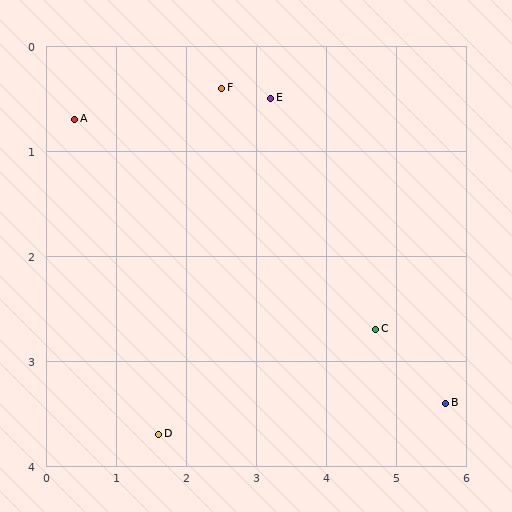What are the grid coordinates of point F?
Point F is at approximately (2.5, 0.4).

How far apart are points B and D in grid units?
Points B and D are about 4.1 grid units apart.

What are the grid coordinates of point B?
Point B is at approximately (5.7, 3.4).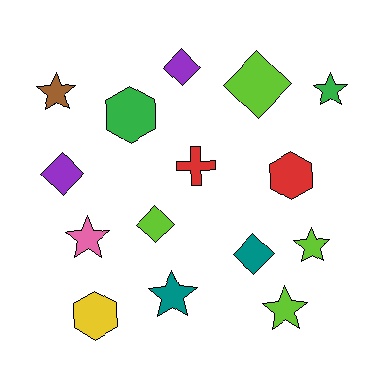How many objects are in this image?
There are 15 objects.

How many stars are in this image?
There are 6 stars.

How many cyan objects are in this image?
There are no cyan objects.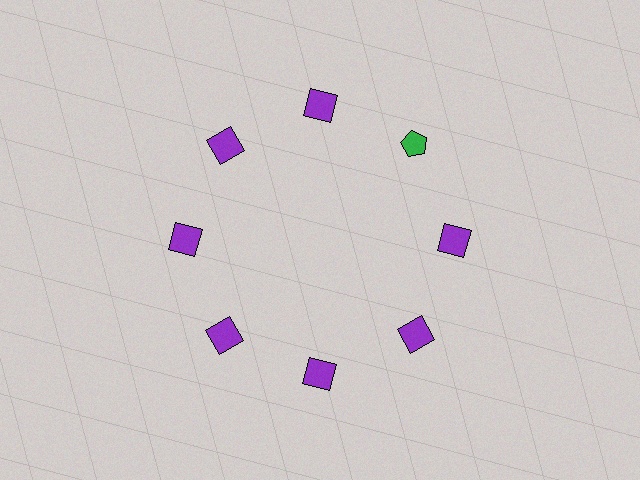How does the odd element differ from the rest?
It differs in both color (green instead of purple) and shape (pentagon instead of square).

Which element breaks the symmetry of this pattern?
The green pentagon at roughly the 2 o'clock position breaks the symmetry. All other shapes are purple squares.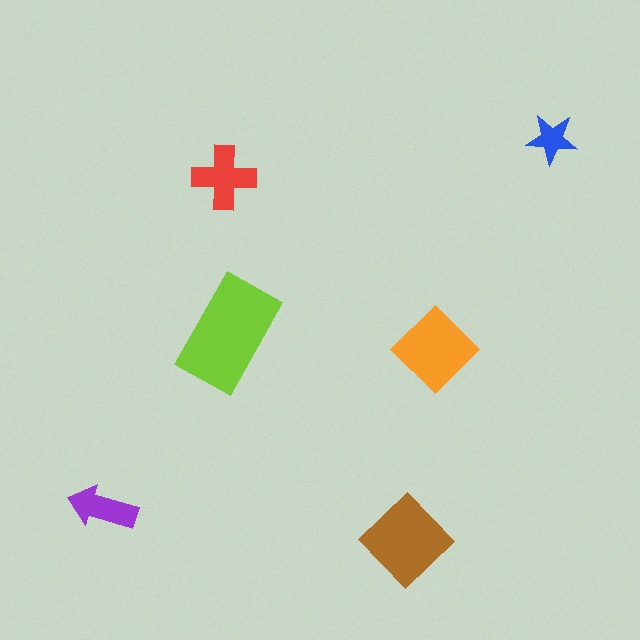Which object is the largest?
The lime rectangle.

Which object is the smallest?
The blue star.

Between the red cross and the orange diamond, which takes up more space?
The orange diamond.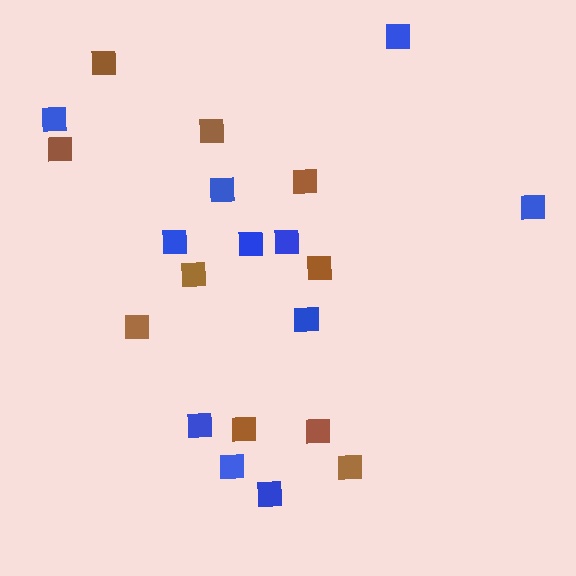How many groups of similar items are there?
There are 2 groups: one group of blue squares (11) and one group of brown squares (10).